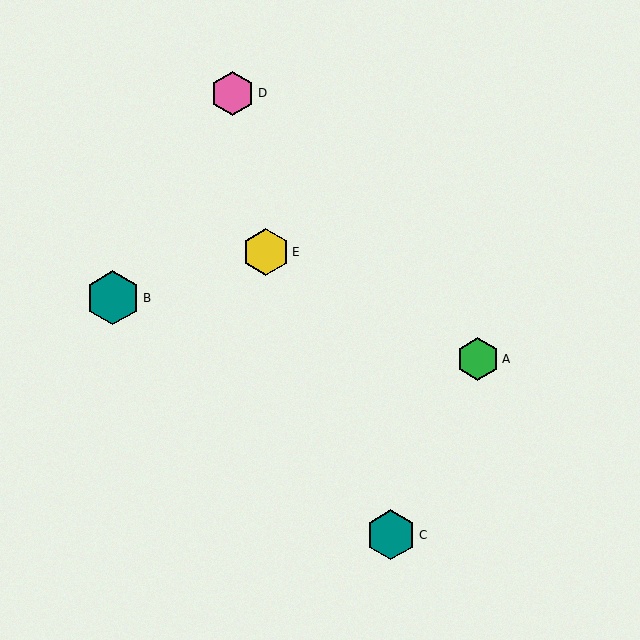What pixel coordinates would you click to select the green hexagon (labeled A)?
Click at (478, 359) to select the green hexagon A.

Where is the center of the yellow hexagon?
The center of the yellow hexagon is at (266, 252).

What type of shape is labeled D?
Shape D is a pink hexagon.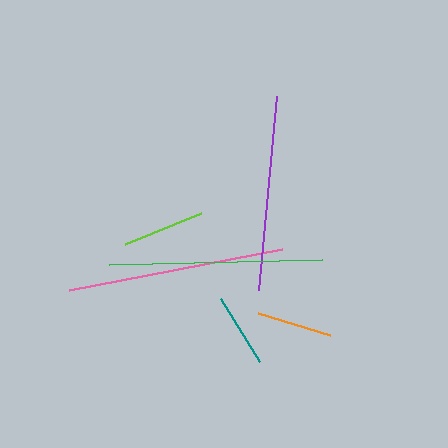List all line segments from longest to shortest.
From longest to shortest: pink, green, purple, lime, orange, teal.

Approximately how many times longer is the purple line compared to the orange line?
The purple line is approximately 2.6 times the length of the orange line.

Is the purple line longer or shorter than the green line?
The green line is longer than the purple line.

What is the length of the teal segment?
The teal segment is approximately 75 pixels long.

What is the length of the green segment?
The green segment is approximately 213 pixels long.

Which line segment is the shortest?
The teal line is the shortest at approximately 75 pixels.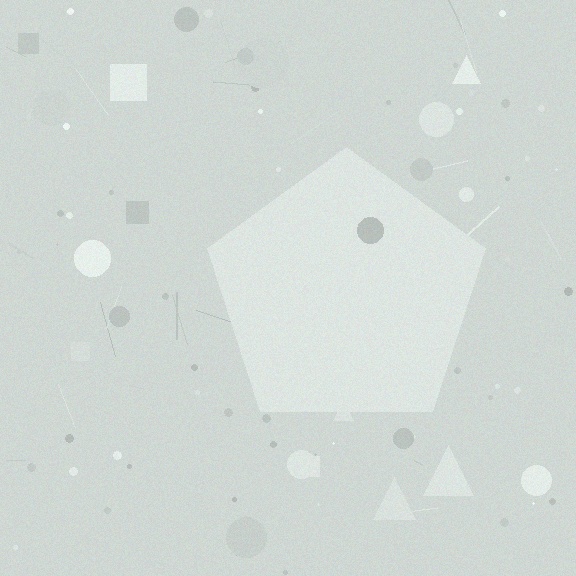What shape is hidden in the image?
A pentagon is hidden in the image.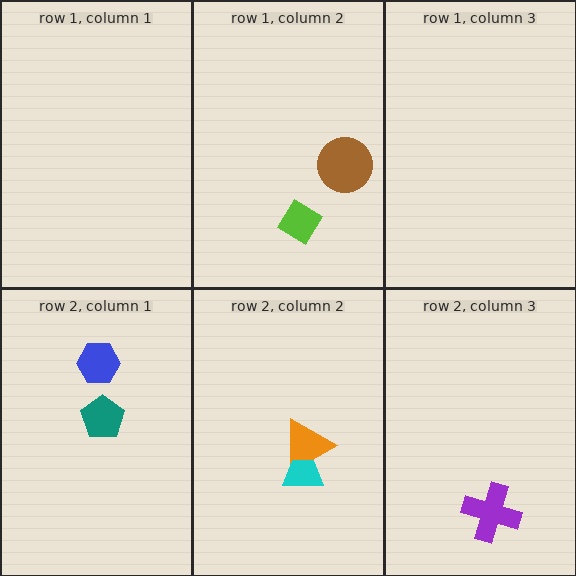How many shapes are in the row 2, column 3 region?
1.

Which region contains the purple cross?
The row 2, column 3 region.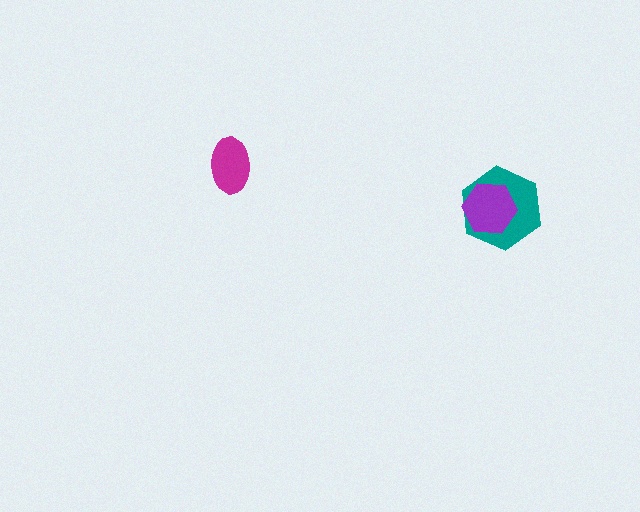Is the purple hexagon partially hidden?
No, no other shape covers it.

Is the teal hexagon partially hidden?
Yes, it is partially covered by another shape.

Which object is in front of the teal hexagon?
The purple hexagon is in front of the teal hexagon.